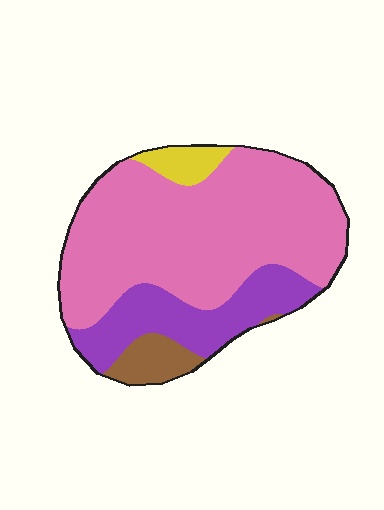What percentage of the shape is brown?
Brown covers 7% of the shape.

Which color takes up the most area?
Pink, at roughly 65%.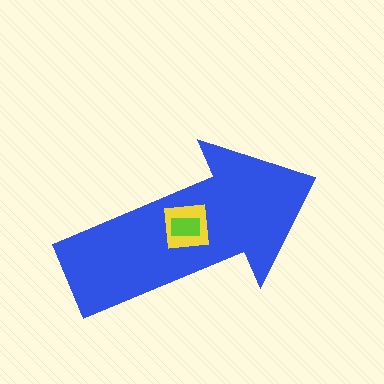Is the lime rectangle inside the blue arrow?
Yes.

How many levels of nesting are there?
3.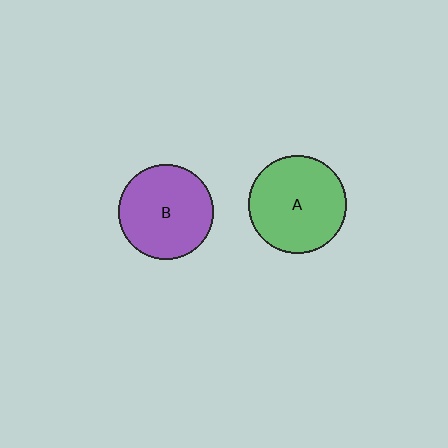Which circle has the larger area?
Circle A (green).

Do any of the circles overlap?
No, none of the circles overlap.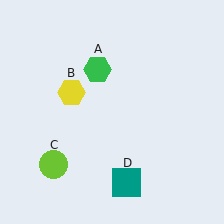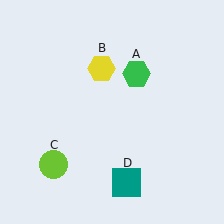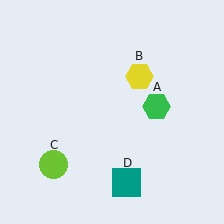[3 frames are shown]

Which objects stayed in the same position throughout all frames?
Lime circle (object C) and teal square (object D) remained stationary.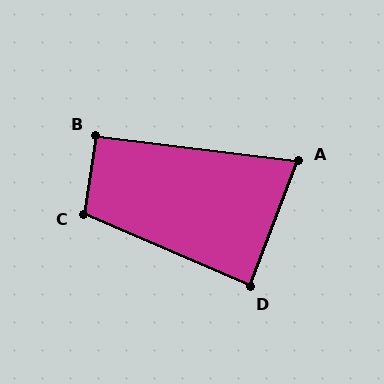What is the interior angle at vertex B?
Approximately 92 degrees (approximately right).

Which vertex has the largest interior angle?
C, at approximately 104 degrees.